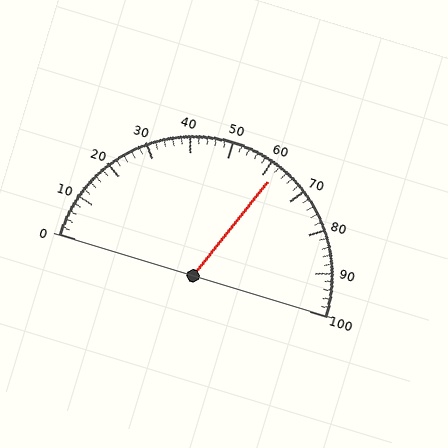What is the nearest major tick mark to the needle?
The nearest major tick mark is 60.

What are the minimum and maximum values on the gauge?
The gauge ranges from 0 to 100.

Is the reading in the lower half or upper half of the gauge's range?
The reading is in the upper half of the range (0 to 100).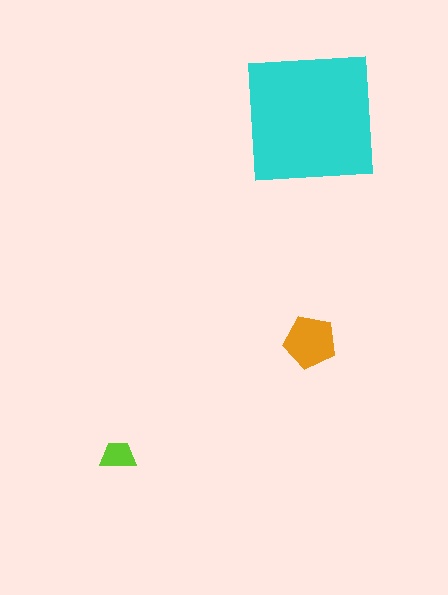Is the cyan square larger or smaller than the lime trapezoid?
Larger.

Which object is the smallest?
The lime trapezoid.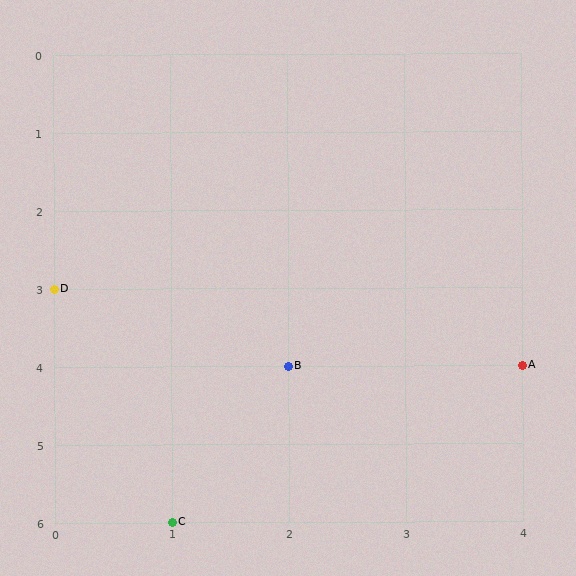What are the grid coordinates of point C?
Point C is at grid coordinates (1, 6).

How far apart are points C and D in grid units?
Points C and D are 1 column and 3 rows apart (about 3.2 grid units diagonally).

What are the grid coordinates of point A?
Point A is at grid coordinates (4, 4).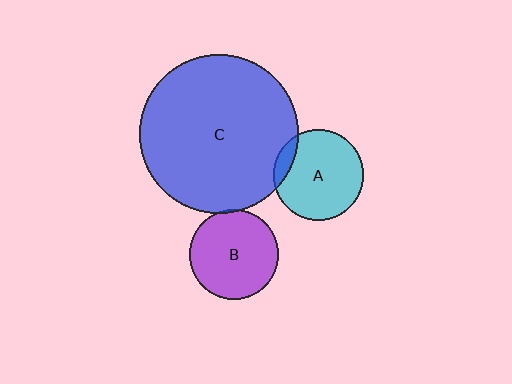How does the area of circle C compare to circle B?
Approximately 3.2 times.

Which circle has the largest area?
Circle C (blue).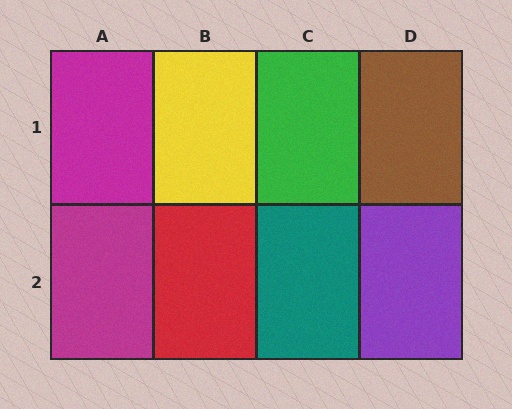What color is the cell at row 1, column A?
Magenta.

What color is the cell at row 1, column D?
Brown.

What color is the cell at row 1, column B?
Yellow.